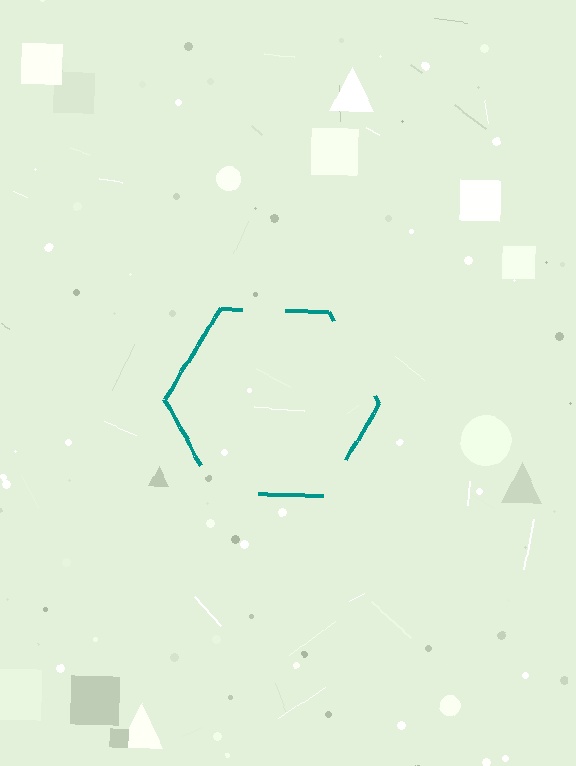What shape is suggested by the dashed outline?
The dashed outline suggests a hexagon.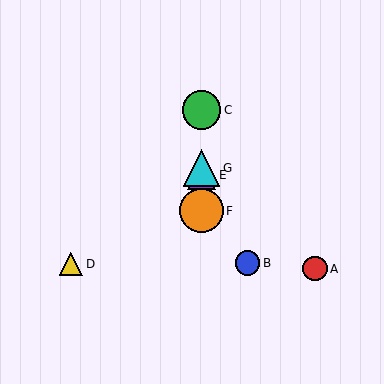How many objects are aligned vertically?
4 objects (C, E, F, G) are aligned vertically.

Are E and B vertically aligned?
No, E is at x≈201 and B is at x≈247.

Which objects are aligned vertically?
Objects C, E, F, G are aligned vertically.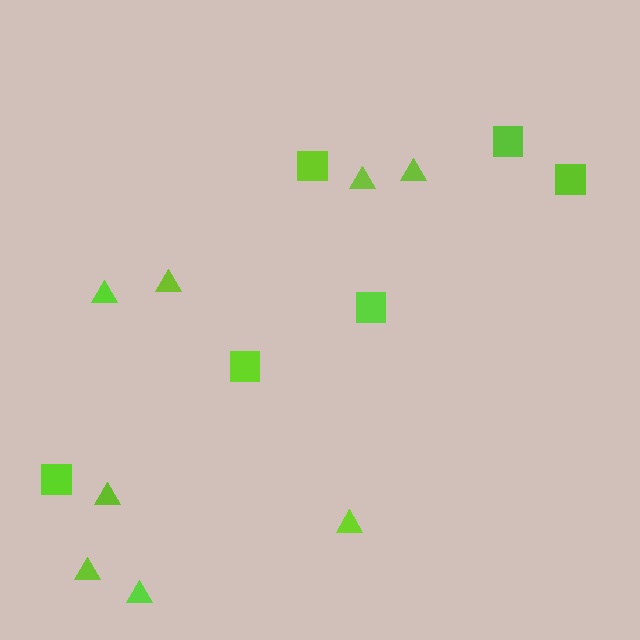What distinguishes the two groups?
There are 2 groups: one group of squares (6) and one group of triangles (8).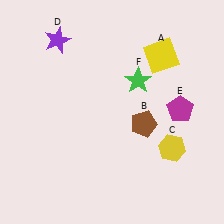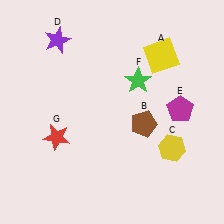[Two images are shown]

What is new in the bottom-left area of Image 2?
A red star (G) was added in the bottom-left area of Image 2.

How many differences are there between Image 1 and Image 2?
There is 1 difference between the two images.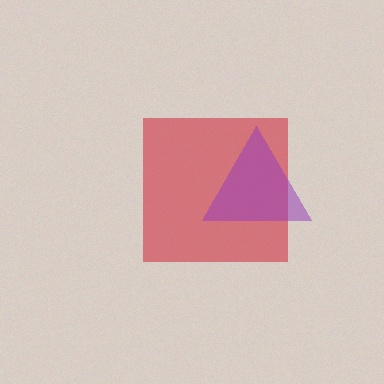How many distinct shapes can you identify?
There are 2 distinct shapes: a red square, a purple triangle.